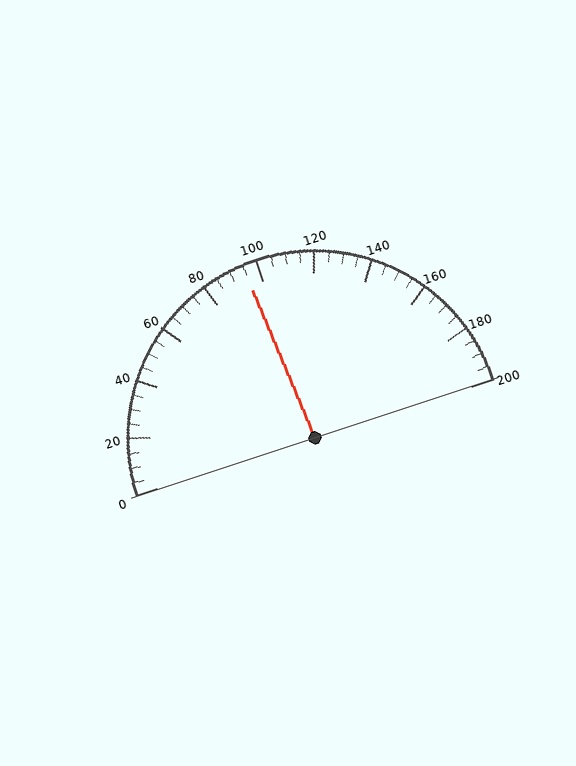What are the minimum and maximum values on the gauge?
The gauge ranges from 0 to 200.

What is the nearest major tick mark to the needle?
The nearest major tick mark is 100.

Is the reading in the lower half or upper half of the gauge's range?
The reading is in the lower half of the range (0 to 200).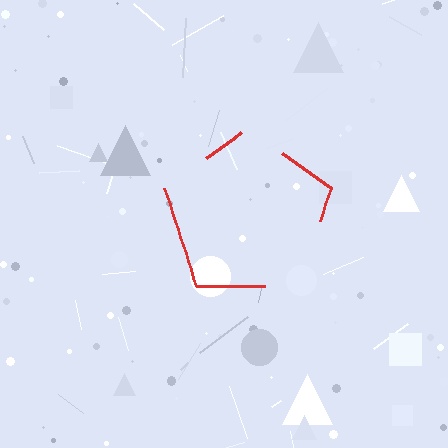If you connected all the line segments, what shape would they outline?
They would outline a pentagon.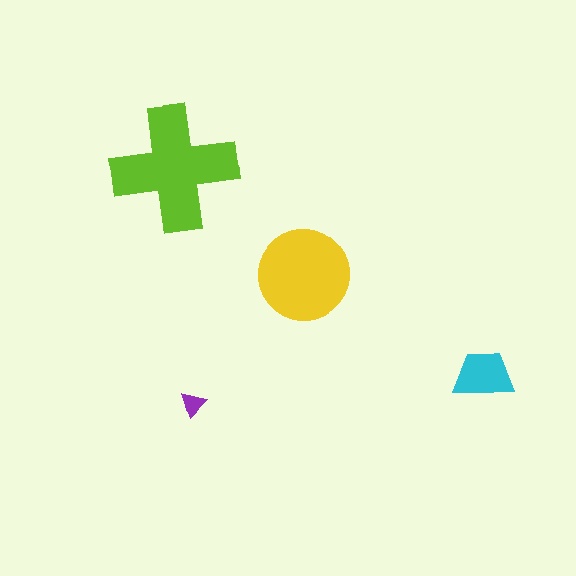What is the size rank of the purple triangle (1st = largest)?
4th.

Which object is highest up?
The lime cross is topmost.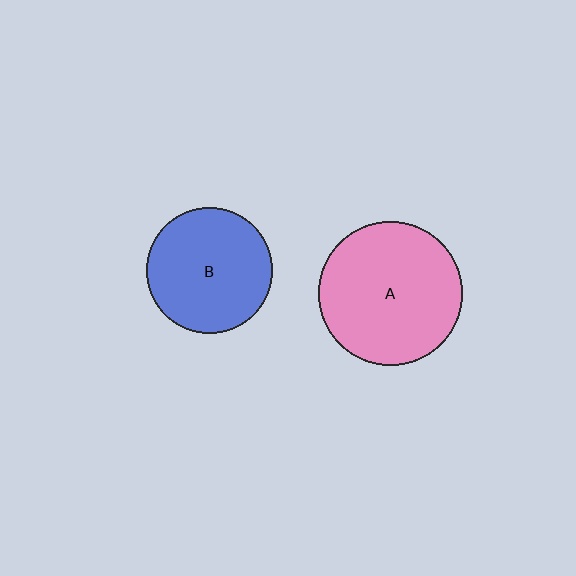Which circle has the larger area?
Circle A (pink).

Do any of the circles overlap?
No, none of the circles overlap.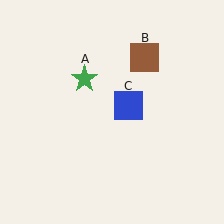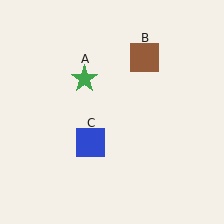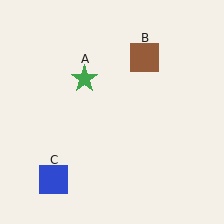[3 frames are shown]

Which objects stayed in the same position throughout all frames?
Green star (object A) and brown square (object B) remained stationary.